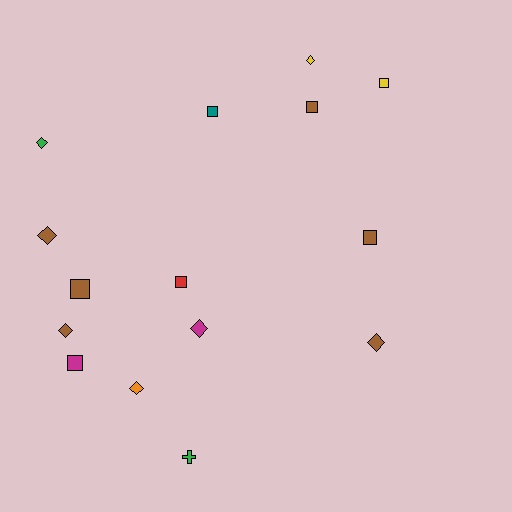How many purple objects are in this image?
There are no purple objects.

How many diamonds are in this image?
There are 7 diamonds.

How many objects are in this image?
There are 15 objects.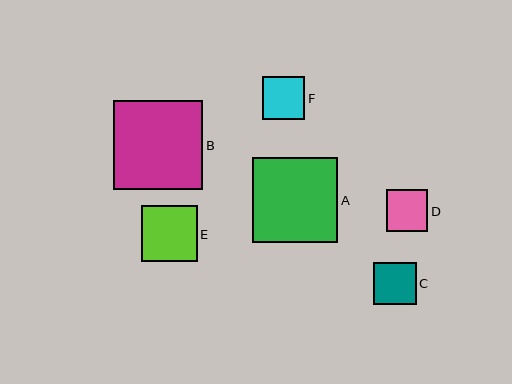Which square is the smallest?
Square D is the smallest with a size of approximately 41 pixels.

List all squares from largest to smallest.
From largest to smallest: B, A, E, C, F, D.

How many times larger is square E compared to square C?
Square E is approximately 1.3 times the size of square C.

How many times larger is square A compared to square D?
Square A is approximately 2.0 times the size of square D.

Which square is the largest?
Square B is the largest with a size of approximately 89 pixels.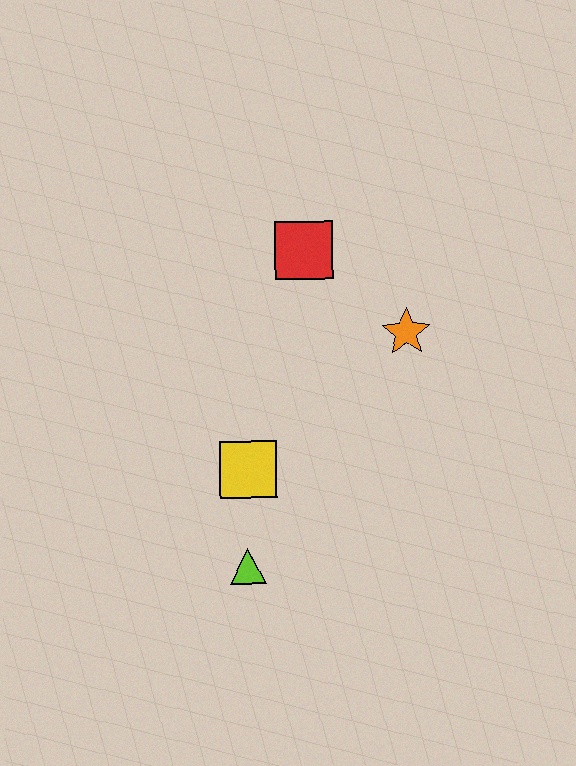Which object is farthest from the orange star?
The lime triangle is farthest from the orange star.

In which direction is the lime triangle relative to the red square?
The lime triangle is below the red square.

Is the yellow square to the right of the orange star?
No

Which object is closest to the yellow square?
The lime triangle is closest to the yellow square.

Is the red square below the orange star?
No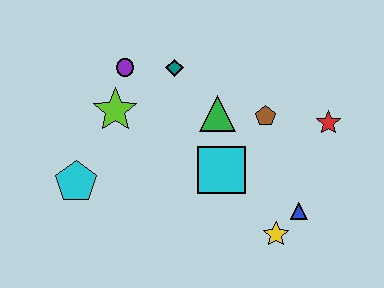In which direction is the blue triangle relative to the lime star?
The blue triangle is to the right of the lime star.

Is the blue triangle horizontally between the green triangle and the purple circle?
No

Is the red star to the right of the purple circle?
Yes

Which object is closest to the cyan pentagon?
The lime star is closest to the cyan pentagon.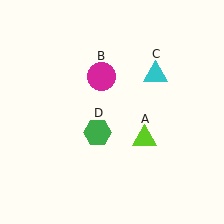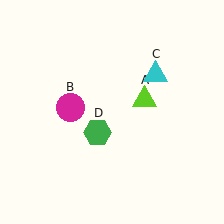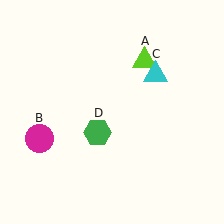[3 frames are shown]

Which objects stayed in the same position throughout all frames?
Cyan triangle (object C) and green hexagon (object D) remained stationary.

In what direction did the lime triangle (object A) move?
The lime triangle (object A) moved up.